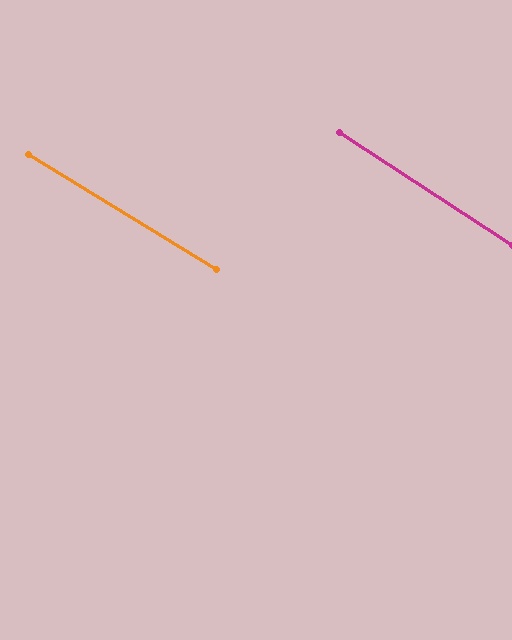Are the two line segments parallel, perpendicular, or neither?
Parallel — their directions differ by only 1.5°.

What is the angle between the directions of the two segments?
Approximately 2 degrees.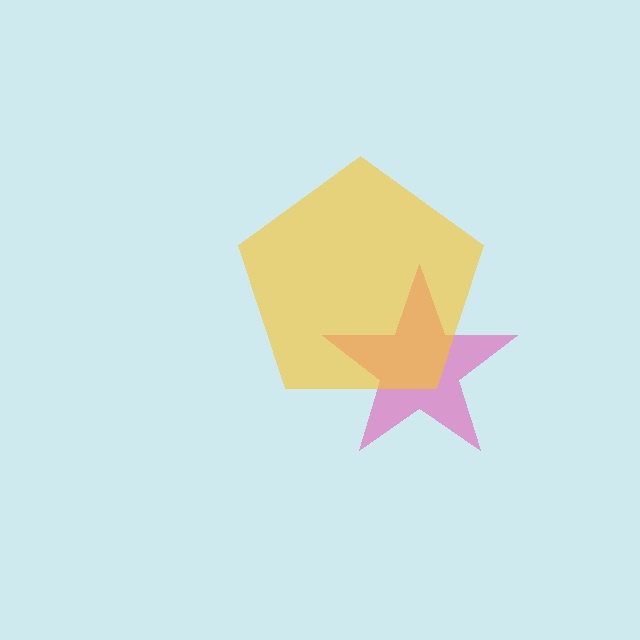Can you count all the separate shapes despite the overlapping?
Yes, there are 2 separate shapes.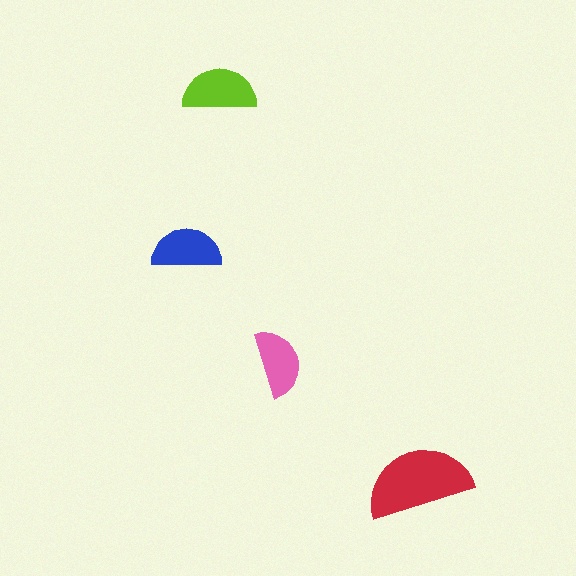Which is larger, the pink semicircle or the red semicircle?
The red one.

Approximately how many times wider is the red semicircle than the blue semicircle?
About 1.5 times wider.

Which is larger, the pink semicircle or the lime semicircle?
The lime one.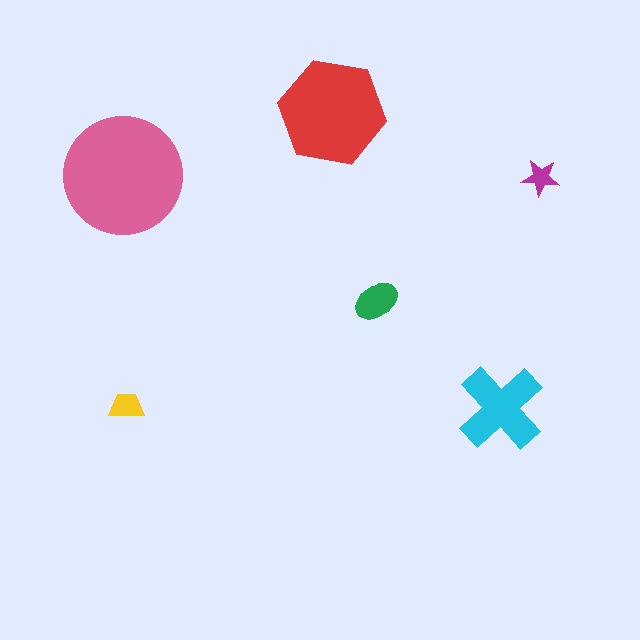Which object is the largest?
The pink circle.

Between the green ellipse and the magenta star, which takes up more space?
The green ellipse.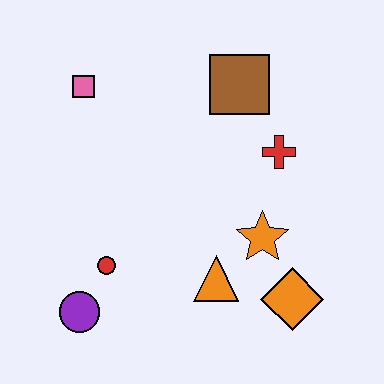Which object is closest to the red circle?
The purple circle is closest to the red circle.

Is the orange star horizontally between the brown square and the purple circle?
No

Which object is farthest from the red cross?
The purple circle is farthest from the red cross.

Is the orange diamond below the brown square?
Yes